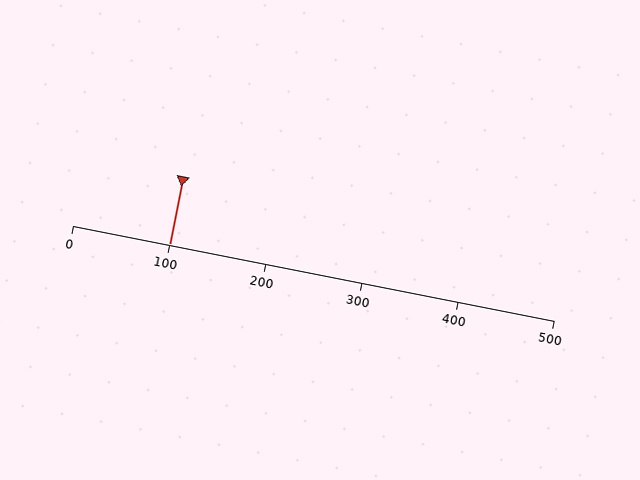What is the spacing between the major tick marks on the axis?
The major ticks are spaced 100 apart.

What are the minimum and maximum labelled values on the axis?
The axis runs from 0 to 500.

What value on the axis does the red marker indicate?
The marker indicates approximately 100.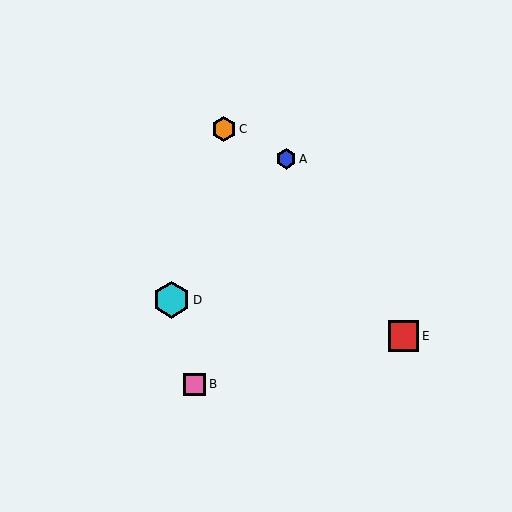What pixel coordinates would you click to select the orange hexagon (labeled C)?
Click at (224, 129) to select the orange hexagon C.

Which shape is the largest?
The cyan hexagon (labeled D) is the largest.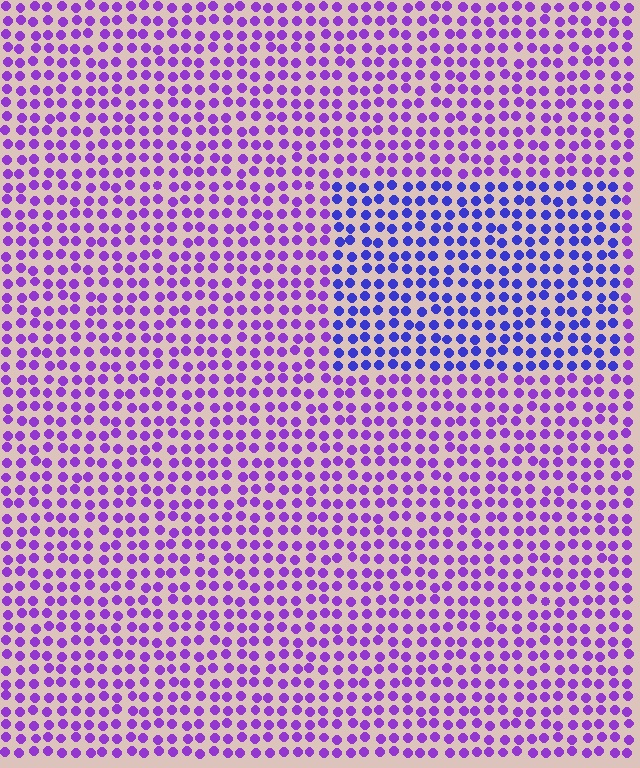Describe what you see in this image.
The image is filled with small purple elements in a uniform arrangement. A rectangle-shaped region is visible where the elements are tinted to a slightly different hue, forming a subtle color boundary.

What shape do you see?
I see a rectangle.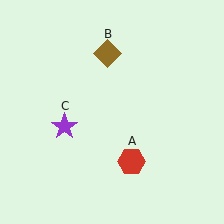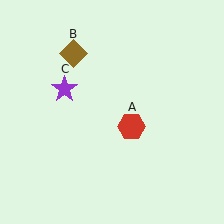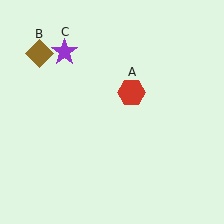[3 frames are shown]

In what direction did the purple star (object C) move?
The purple star (object C) moved up.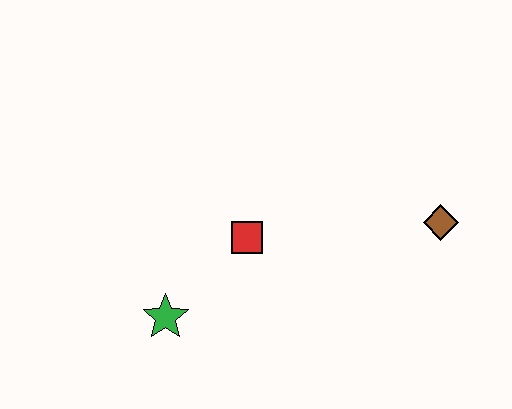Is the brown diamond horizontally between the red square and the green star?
No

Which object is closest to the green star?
The red square is closest to the green star.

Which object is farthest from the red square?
The brown diamond is farthest from the red square.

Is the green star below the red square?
Yes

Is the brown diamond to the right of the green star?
Yes